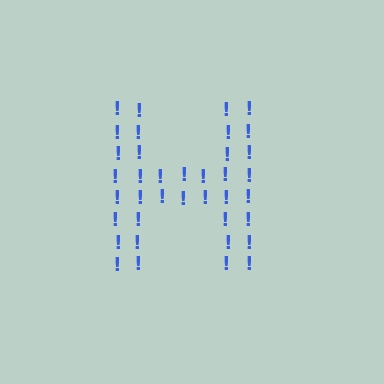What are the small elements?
The small elements are exclamation marks.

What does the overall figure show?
The overall figure shows the letter H.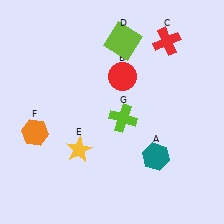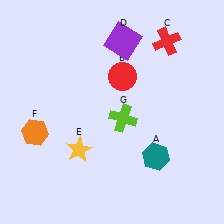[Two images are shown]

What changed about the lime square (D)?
In Image 1, D is lime. In Image 2, it changed to purple.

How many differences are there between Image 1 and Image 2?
There is 1 difference between the two images.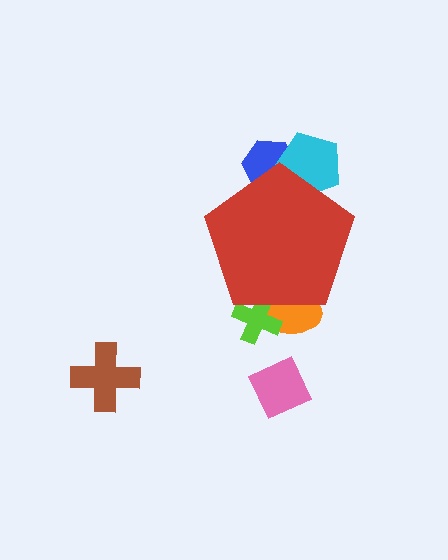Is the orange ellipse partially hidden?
Yes, the orange ellipse is partially hidden behind the red pentagon.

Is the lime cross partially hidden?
Yes, the lime cross is partially hidden behind the red pentagon.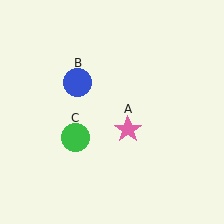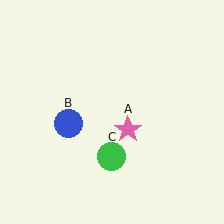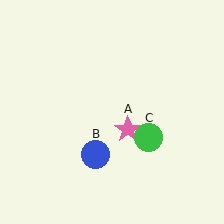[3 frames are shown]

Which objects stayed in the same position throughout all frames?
Pink star (object A) remained stationary.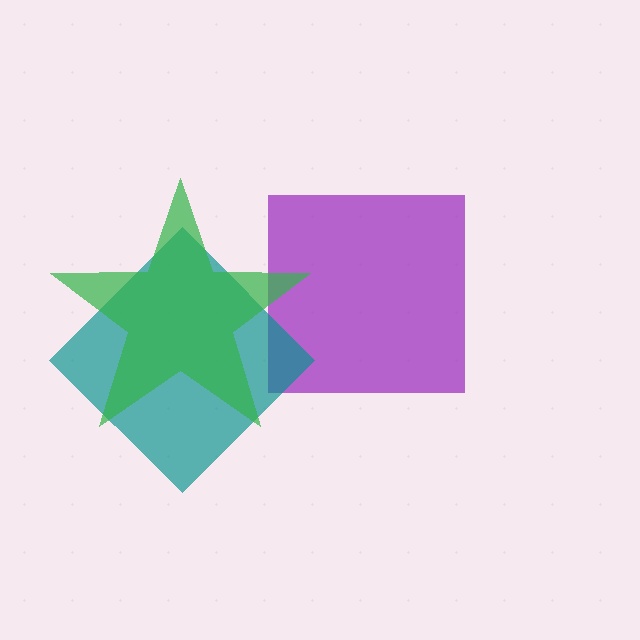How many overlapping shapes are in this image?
There are 3 overlapping shapes in the image.